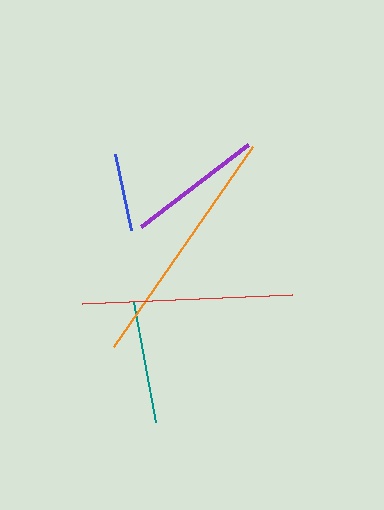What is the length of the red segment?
The red segment is approximately 210 pixels long.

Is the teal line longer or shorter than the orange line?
The orange line is longer than the teal line.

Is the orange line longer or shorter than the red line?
The orange line is longer than the red line.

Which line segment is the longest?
The orange line is the longest at approximately 244 pixels.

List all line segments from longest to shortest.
From longest to shortest: orange, red, purple, teal, blue.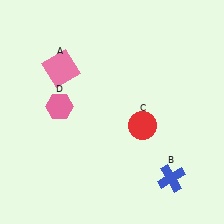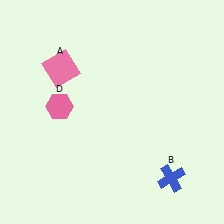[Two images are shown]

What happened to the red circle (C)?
The red circle (C) was removed in Image 2. It was in the bottom-right area of Image 1.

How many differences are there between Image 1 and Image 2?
There is 1 difference between the two images.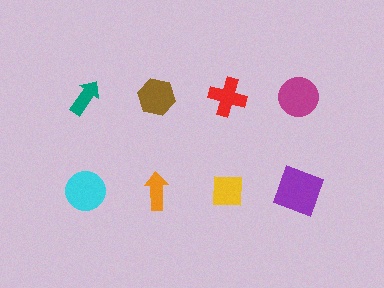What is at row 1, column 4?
A magenta circle.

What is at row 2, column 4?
A purple square.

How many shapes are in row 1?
4 shapes.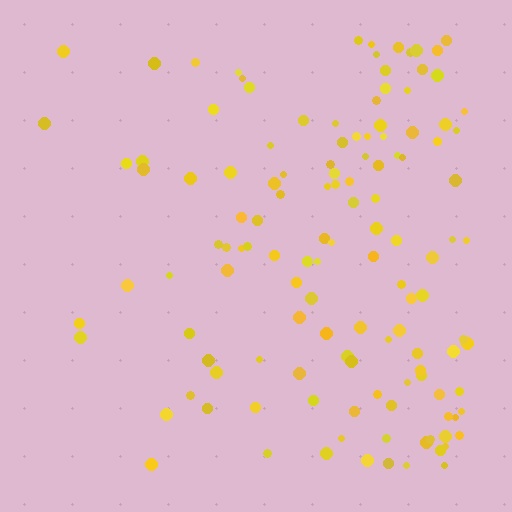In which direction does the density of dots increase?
From left to right, with the right side densest.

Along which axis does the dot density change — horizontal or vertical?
Horizontal.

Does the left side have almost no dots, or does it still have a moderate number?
Still a moderate number, just noticeably fewer than the right.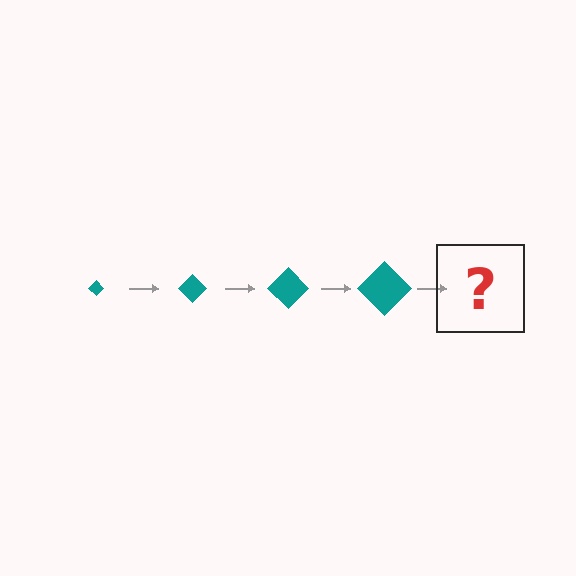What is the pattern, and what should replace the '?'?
The pattern is that the diamond gets progressively larger each step. The '?' should be a teal diamond, larger than the previous one.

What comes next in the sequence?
The next element should be a teal diamond, larger than the previous one.